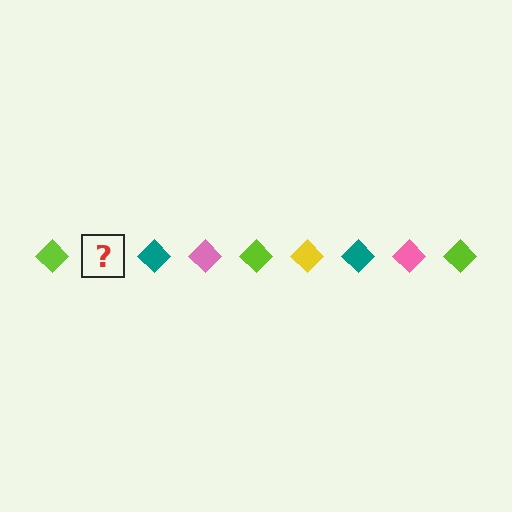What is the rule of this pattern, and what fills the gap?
The rule is that the pattern cycles through lime, yellow, teal, pink diamonds. The gap should be filled with a yellow diamond.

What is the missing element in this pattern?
The missing element is a yellow diamond.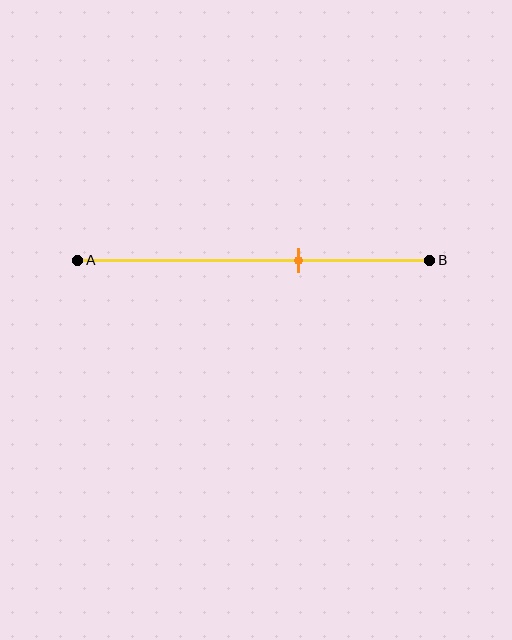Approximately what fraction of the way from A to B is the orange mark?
The orange mark is approximately 65% of the way from A to B.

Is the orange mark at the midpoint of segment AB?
No, the mark is at about 65% from A, not at the 50% midpoint.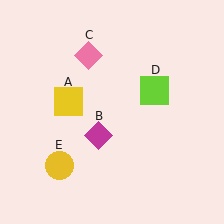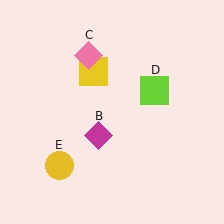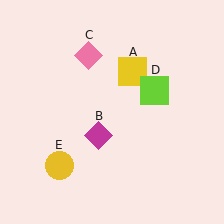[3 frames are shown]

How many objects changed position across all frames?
1 object changed position: yellow square (object A).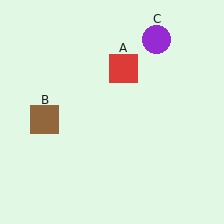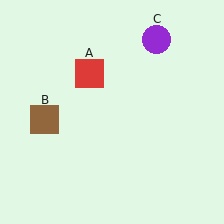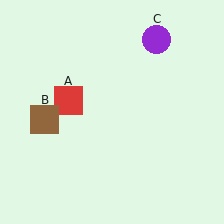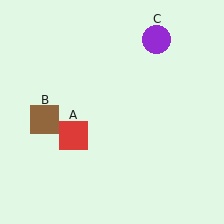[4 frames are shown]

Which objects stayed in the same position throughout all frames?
Brown square (object B) and purple circle (object C) remained stationary.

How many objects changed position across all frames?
1 object changed position: red square (object A).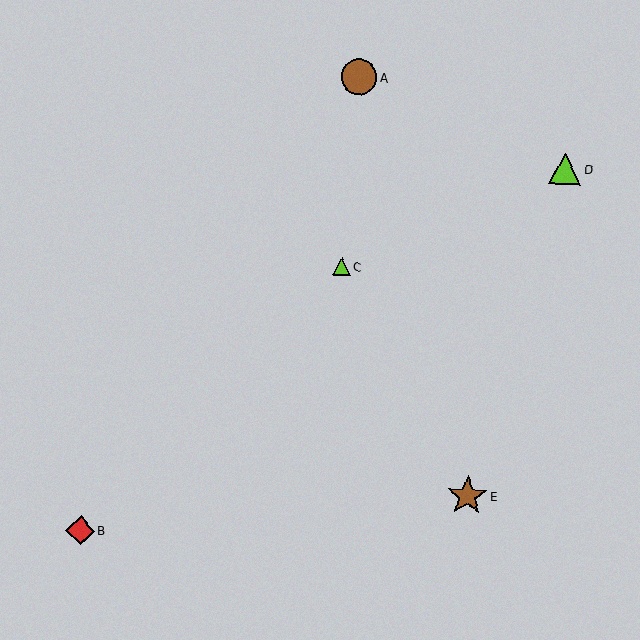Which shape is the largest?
The brown star (labeled E) is the largest.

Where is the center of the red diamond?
The center of the red diamond is at (80, 530).